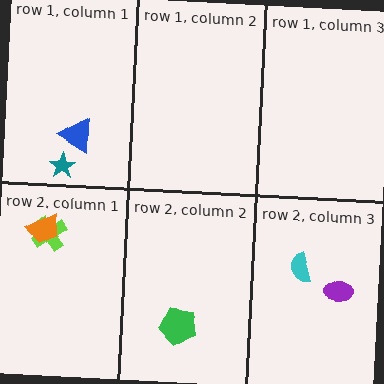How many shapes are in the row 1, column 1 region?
2.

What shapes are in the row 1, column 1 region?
The teal star, the blue triangle.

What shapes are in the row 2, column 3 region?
The cyan semicircle, the purple ellipse.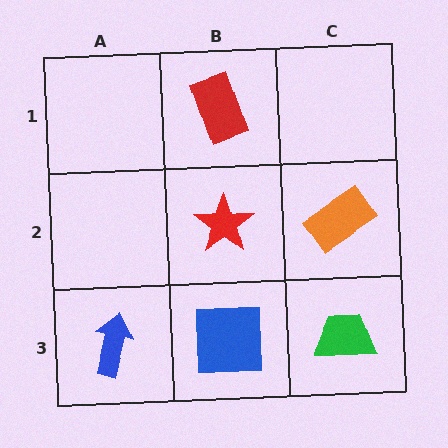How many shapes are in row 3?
3 shapes.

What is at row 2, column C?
An orange rectangle.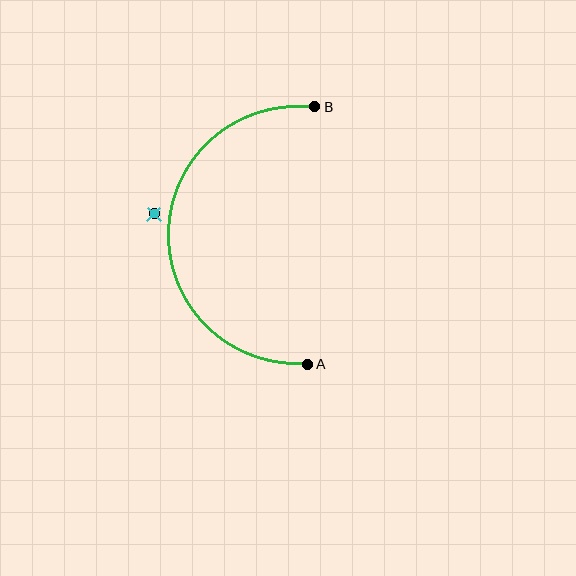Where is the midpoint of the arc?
The arc midpoint is the point on the curve farthest from the straight line joining A and B. It sits to the left of that line.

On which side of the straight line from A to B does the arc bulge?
The arc bulges to the left of the straight line connecting A and B.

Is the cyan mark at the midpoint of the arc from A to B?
No — the cyan mark does not lie on the arc at all. It sits slightly outside the curve.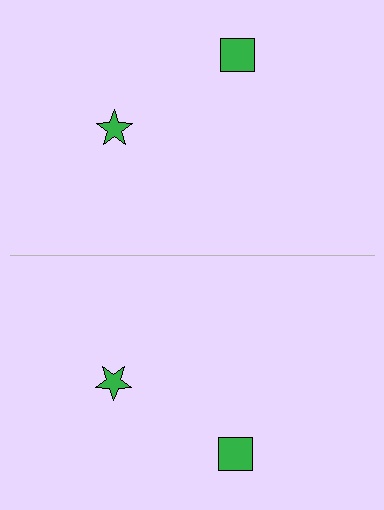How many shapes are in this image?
There are 4 shapes in this image.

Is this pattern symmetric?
Yes, this pattern has bilateral (reflection) symmetry.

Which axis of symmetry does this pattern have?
The pattern has a horizontal axis of symmetry running through the center of the image.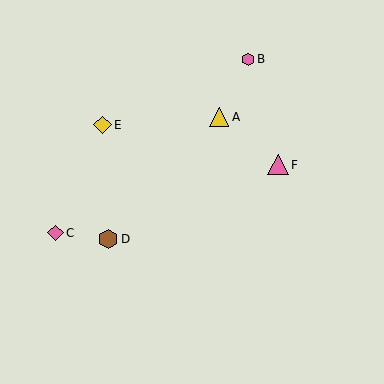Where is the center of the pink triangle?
The center of the pink triangle is at (278, 165).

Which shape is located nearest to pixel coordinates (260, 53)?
The pink hexagon (labeled B) at (248, 59) is nearest to that location.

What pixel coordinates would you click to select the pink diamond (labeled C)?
Click at (56, 233) to select the pink diamond C.